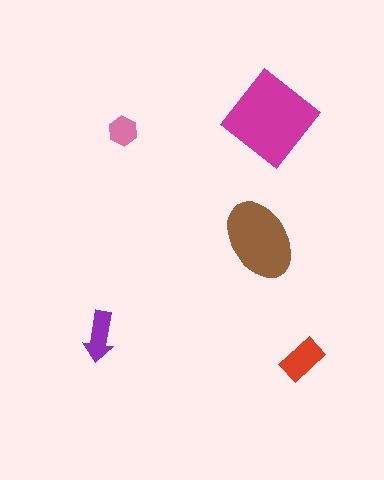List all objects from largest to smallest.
The magenta diamond, the brown ellipse, the red rectangle, the purple arrow, the pink hexagon.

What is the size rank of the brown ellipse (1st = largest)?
2nd.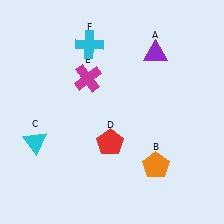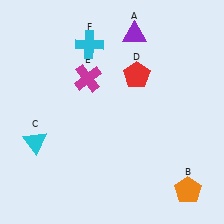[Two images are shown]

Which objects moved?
The objects that moved are: the purple triangle (A), the orange pentagon (B), the red pentagon (D).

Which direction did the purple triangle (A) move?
The purple triangle (A) moved left.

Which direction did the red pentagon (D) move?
The red pentagon (D) moved up.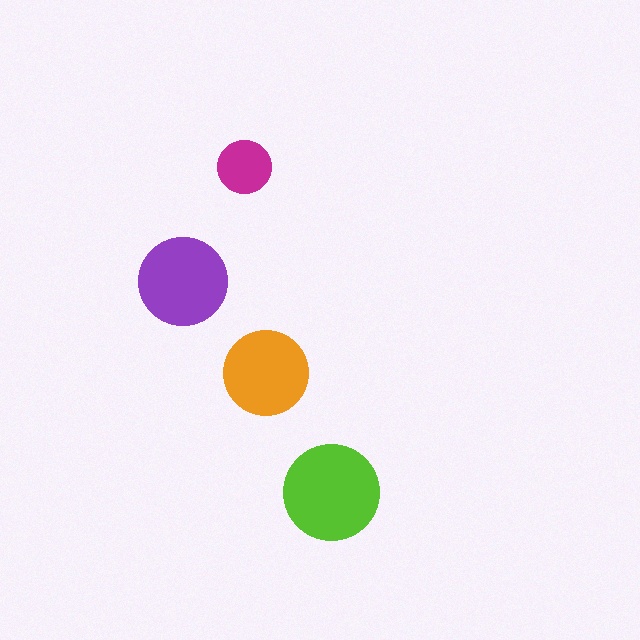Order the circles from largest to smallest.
the lime one, the purple one, the orange one, the magenta one.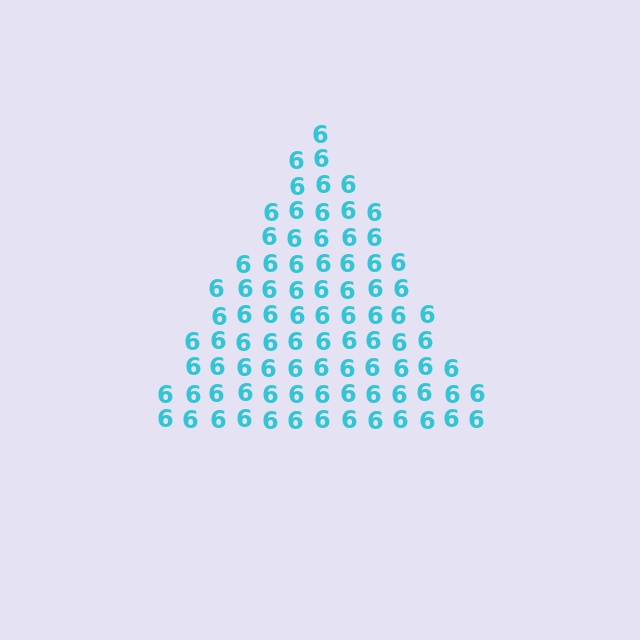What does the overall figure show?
The overall figure shows a triangle.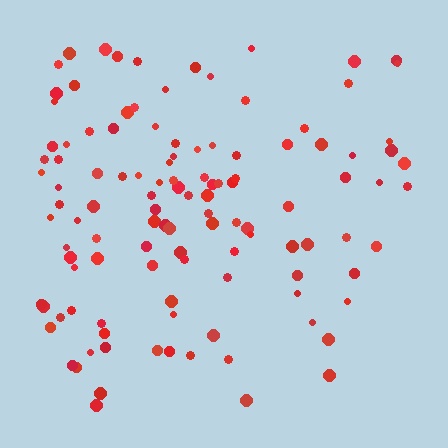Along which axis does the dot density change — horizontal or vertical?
Horizontal.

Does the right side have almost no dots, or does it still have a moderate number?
Still a moderate number, just noticeably fewer than the left.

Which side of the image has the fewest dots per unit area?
The right.